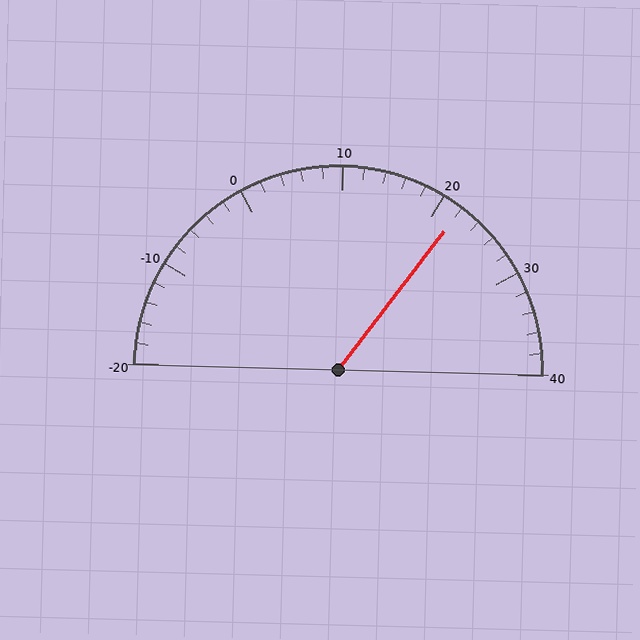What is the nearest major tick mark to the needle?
The nearest major tick mark is 20.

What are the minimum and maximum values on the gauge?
The gauge ranges from -20 to 40.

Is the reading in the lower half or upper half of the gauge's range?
The reading is in the upper half of the range (-20 to 40).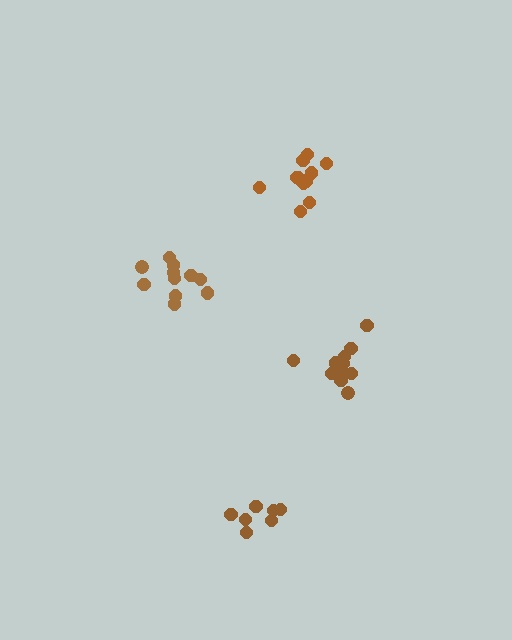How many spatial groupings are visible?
There are 4 spatial groupings.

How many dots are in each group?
Group 1: 11 dots, Group 2: 7 dots, Group 3: 11 dots, Group 4: 11 dots (40 total).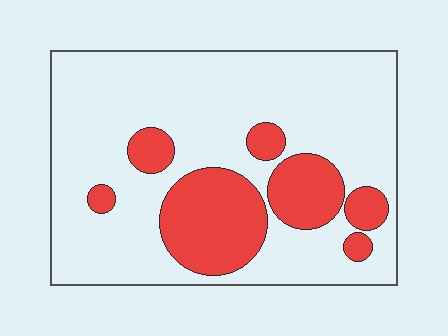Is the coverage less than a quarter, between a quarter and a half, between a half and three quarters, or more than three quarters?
Less than a quarter.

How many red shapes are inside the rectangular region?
7.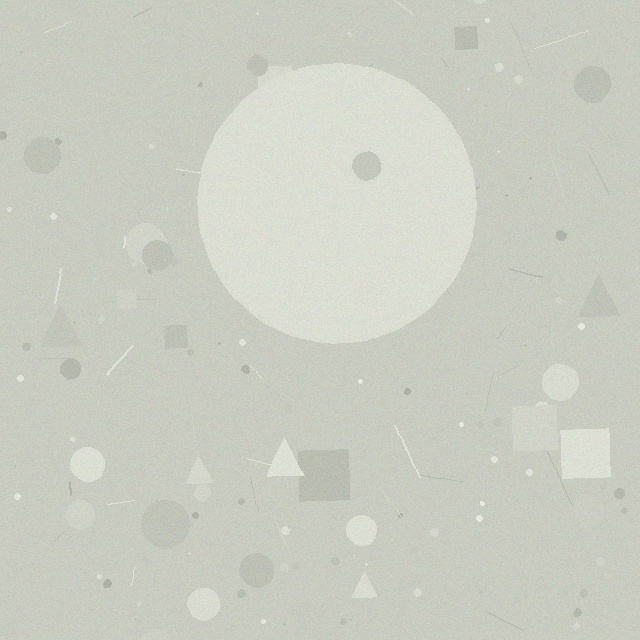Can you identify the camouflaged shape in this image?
The camouflaged shape is a circle.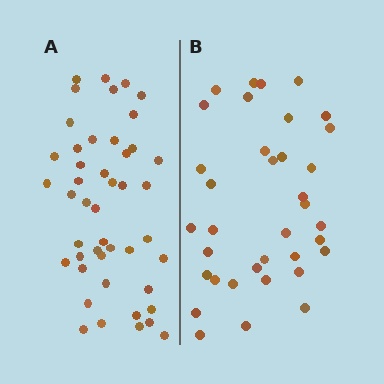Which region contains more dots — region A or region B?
Region A (the left region) has more dots.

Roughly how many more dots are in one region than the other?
Region A has roughly 10 or so more dots than region B.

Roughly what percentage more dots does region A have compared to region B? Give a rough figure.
About 30% more.